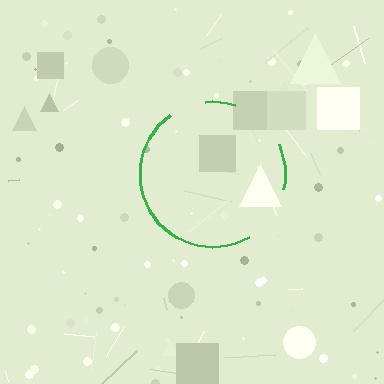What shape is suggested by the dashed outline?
The dashed outline suggests a circle.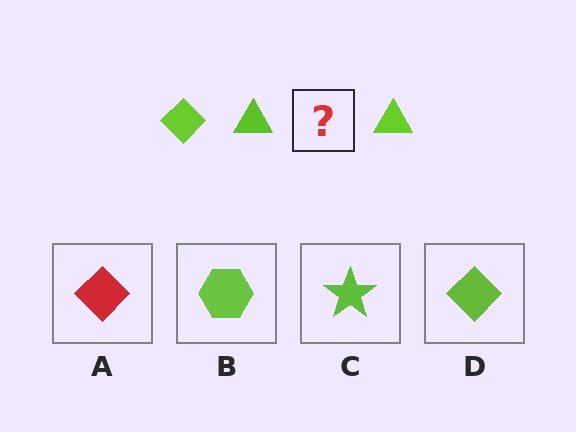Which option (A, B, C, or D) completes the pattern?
D.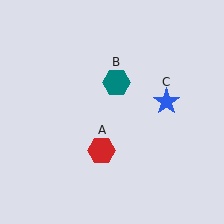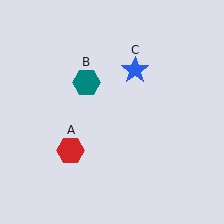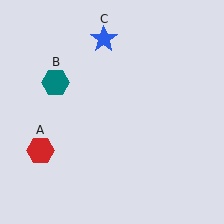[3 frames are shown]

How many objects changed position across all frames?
3 objects changed position: red hexagon (object A), teal hexagon (object B), blue star (object C).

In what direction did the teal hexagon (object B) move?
The teal hexagon (object B) moved left.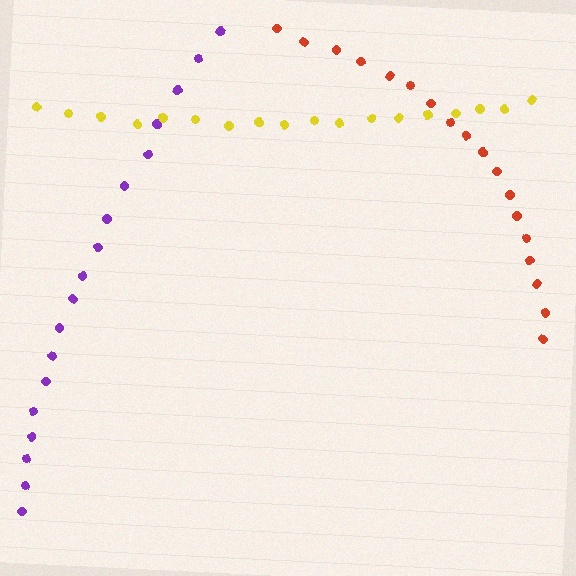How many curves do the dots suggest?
There are 3 distinct paths.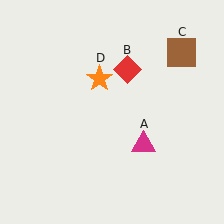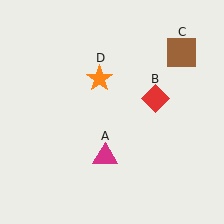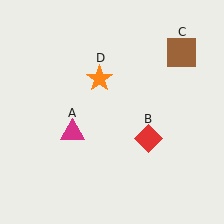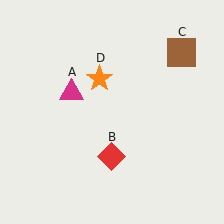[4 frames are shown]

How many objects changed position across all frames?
2 objects changed position: magenta triangle (object A), red diamond (object B).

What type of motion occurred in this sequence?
The magenta triangle (object A), red diamond (object B) rotated clockwise around the center of the scene.